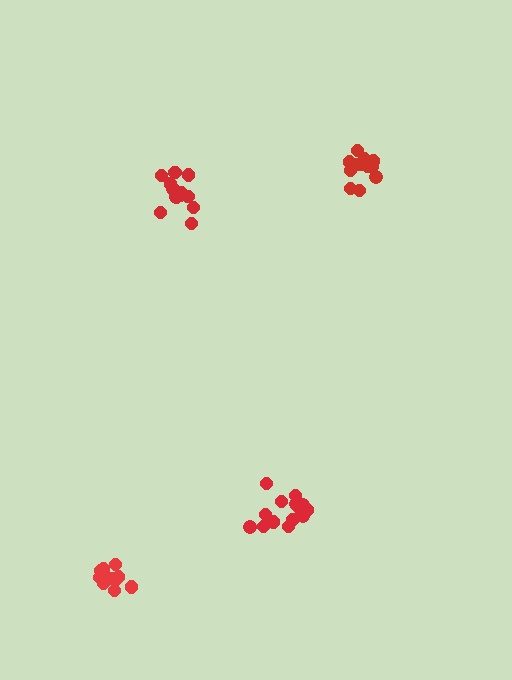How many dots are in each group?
Group 1: 13 dots, Group 2: 11 dots, Group 3: 14 dots, Group 4: 13 dots (51 total).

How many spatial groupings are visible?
There are 4 spatial groupings.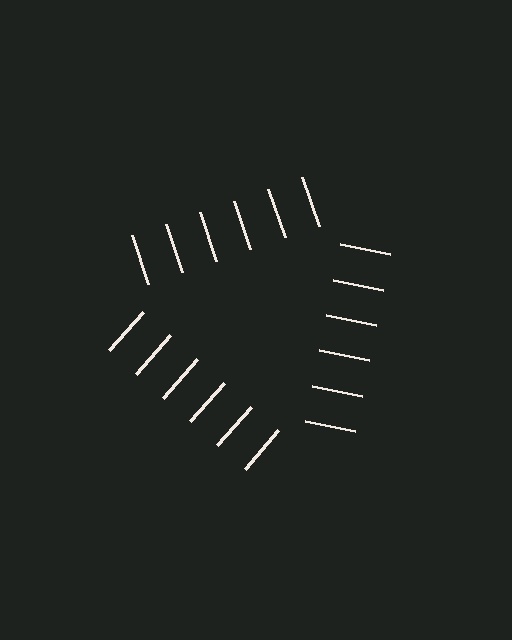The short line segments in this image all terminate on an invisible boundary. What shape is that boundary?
An illusory triangle — the line segments terminate on its edges but no continuous stroke is drawn.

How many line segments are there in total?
18 — 6 along each of the 3 edges.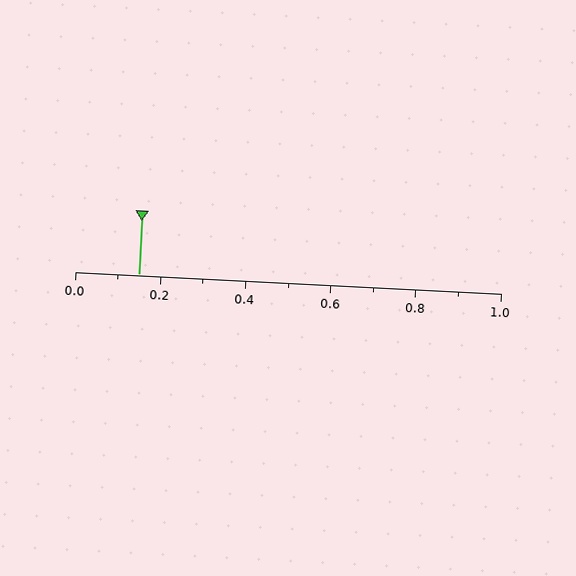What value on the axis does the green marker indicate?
The marker indicates approximately 0.15.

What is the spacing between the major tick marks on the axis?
The major ticks are spaced 0.2 apart.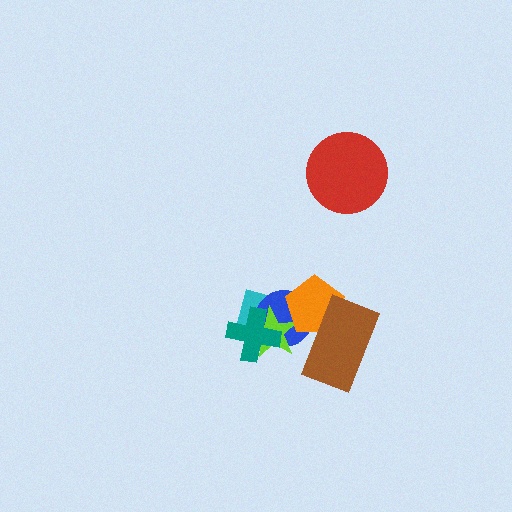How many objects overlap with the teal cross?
3 objects overlap with the teal cross.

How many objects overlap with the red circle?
0 objects overlap with the red circle.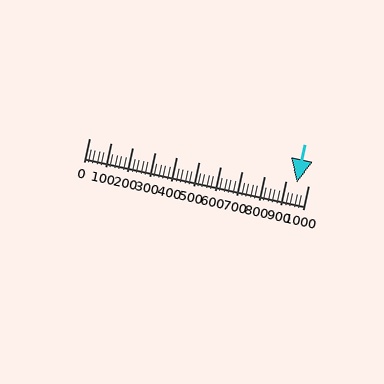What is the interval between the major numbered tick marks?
The major tick marks are spaced 100 units apart.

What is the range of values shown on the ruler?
The ruler shows values from 0 to 1000.